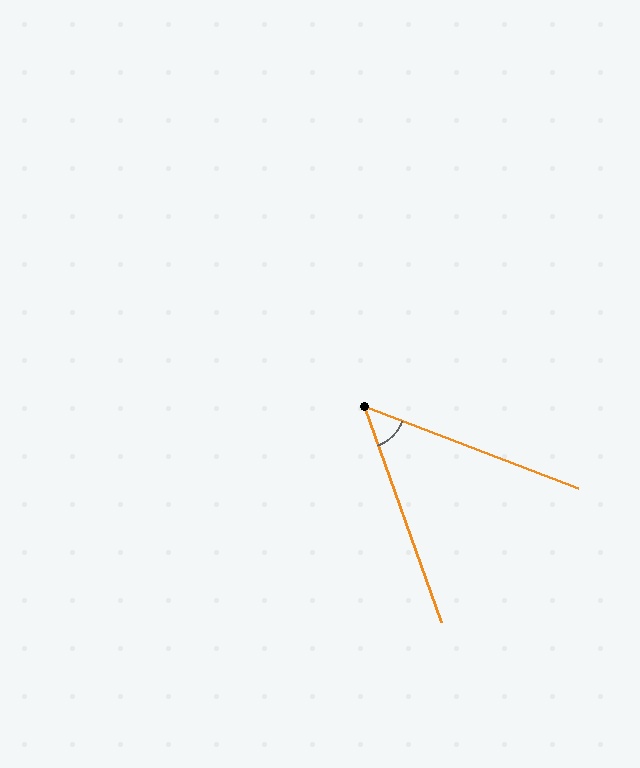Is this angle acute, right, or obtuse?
It is acute.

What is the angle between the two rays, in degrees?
Approximately 49 degrees.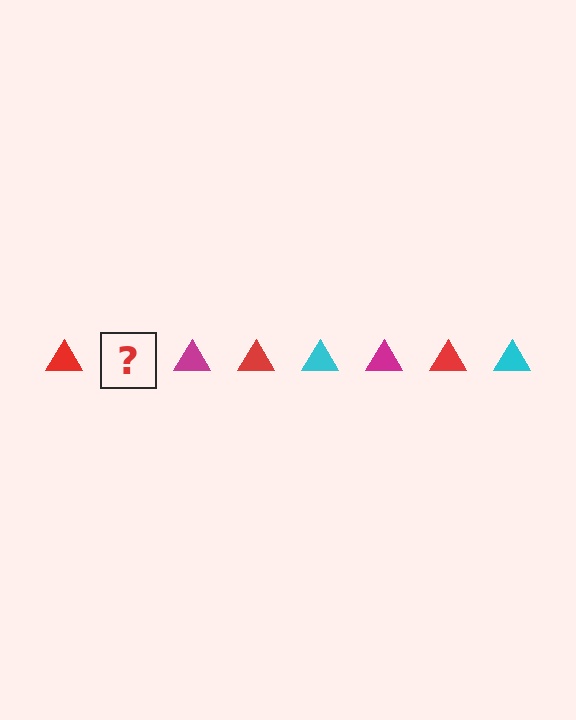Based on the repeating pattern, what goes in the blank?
The blank should be a cyan triangle.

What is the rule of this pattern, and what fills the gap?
The rule is that the pattern cycles through red, cyan, magenta triangles. The gap should be filled with a cyan triangle.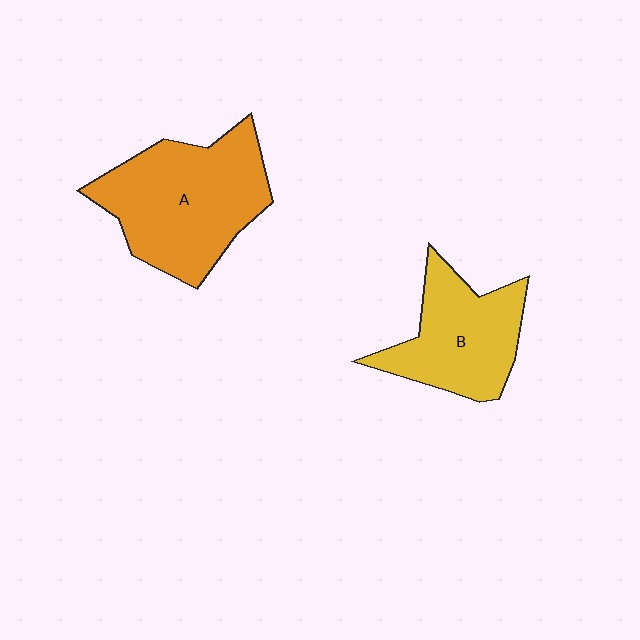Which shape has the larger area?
Shape A (orange).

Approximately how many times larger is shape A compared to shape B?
Approximately 1.4 times.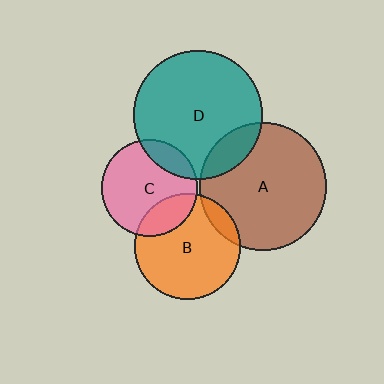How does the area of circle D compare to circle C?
Approximately 1.8 times.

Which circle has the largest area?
Circle D (teal).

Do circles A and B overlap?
Yes.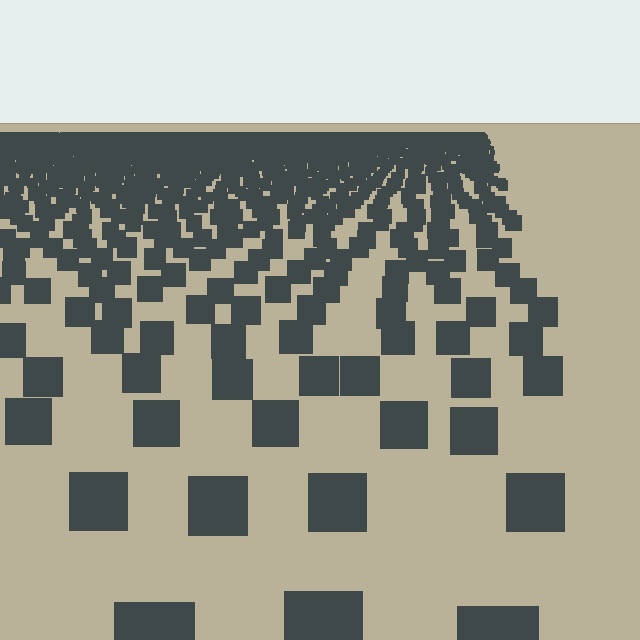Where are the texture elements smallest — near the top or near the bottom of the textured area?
Near the top.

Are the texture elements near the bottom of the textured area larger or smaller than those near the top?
Larger. Near the bottom, elements are closer to the viewer and appear at a bigger on-screen size.